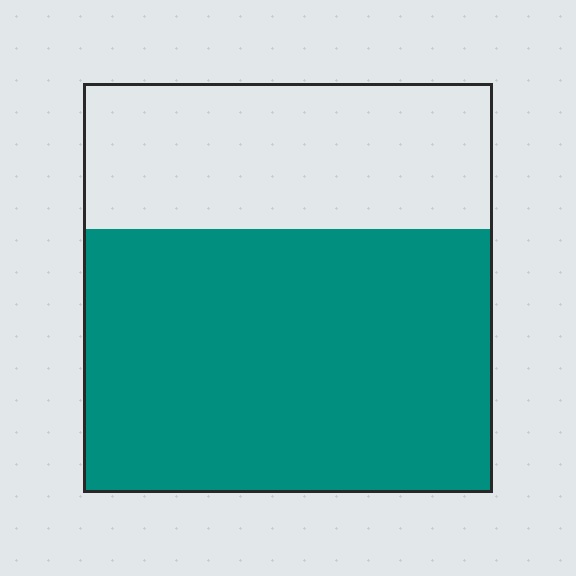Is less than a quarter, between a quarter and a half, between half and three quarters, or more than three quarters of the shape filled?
Between half and three quarters.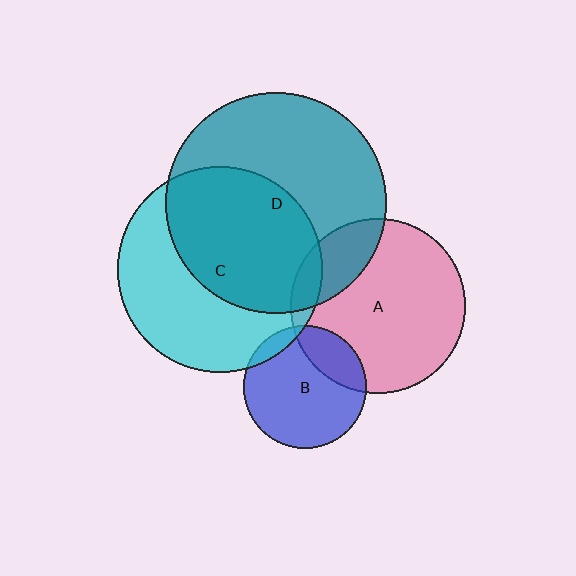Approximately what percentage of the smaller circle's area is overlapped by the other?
Approximately 20%.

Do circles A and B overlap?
Yes.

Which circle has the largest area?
Circle D (teal).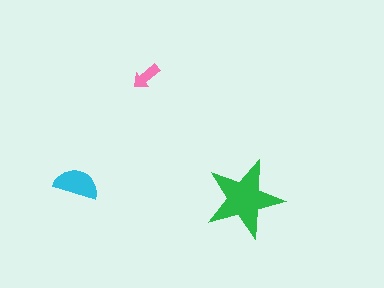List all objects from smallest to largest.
The pink arrow, the cyan semicircle, the green star.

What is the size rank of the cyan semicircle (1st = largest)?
2nd.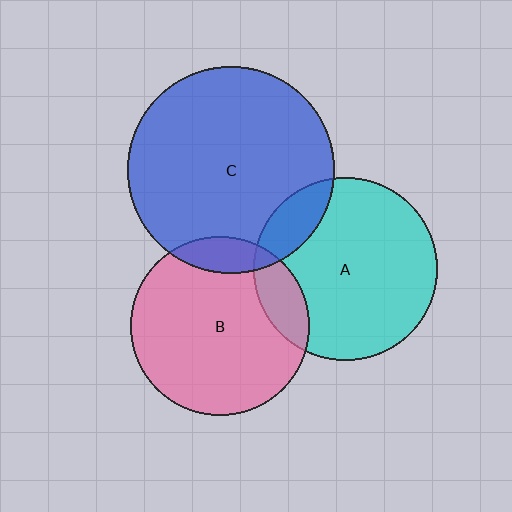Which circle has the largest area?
Circle C (blue).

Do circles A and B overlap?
Yes.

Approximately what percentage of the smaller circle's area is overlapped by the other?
Approximately 15%.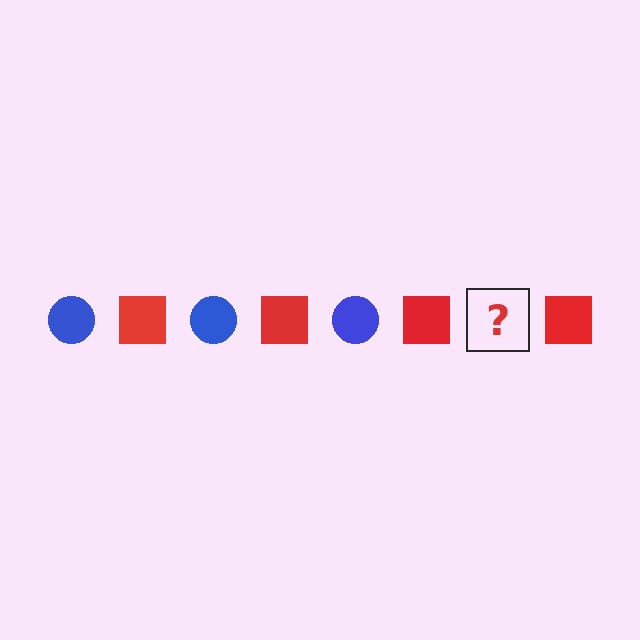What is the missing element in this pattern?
The missing element is a blue circle.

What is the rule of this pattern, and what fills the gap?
The rule is that the pattern alternates between blue circle and red square. The gap should be filled with a blue circle.